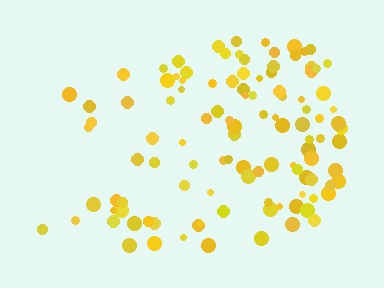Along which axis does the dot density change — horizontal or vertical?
Horizontal.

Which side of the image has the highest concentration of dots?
The right.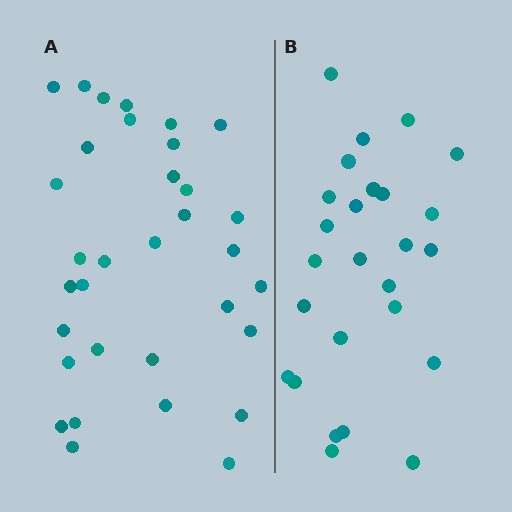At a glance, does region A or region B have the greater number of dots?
Region A (the left region) has more dots.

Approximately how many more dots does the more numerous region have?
Region A has roughly 8 or so more dots than region B.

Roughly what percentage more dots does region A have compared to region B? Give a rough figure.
About 25% more.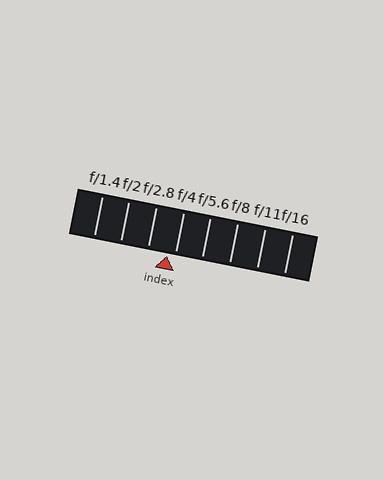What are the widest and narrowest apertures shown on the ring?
The widest aperture shown is f/1.4 and the narrowest is f/16.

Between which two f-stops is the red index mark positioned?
The index mark is between f/2.8 and f/4.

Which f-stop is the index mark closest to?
The index mark is closest to f/4.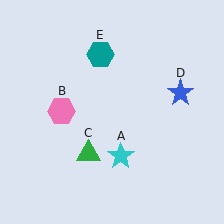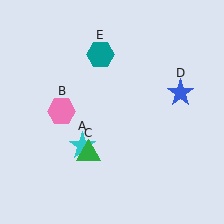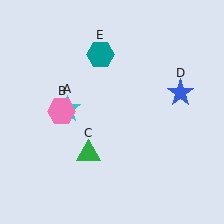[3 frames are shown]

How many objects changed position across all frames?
1 object changed position: cyan star (object A).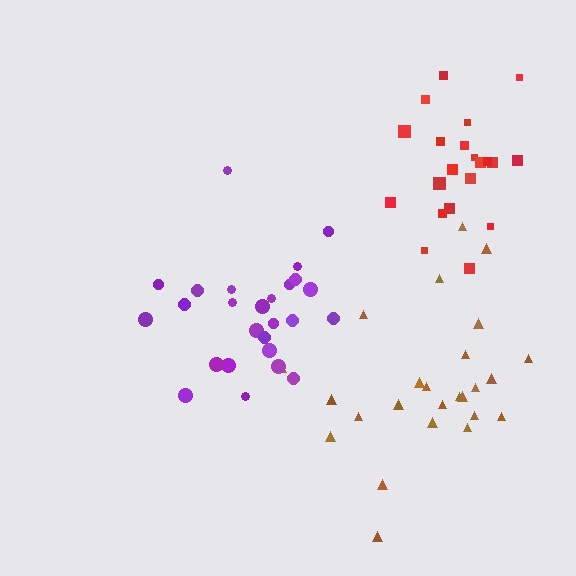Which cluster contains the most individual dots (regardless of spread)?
Purple (26).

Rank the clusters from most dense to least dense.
red, purple, brown.